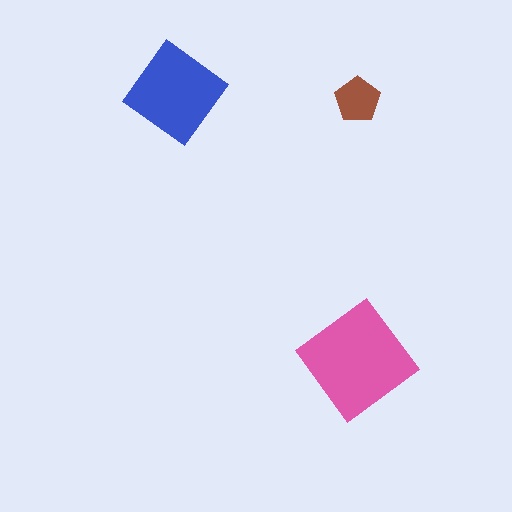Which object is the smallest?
The brown pentagon.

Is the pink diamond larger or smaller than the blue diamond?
Larger.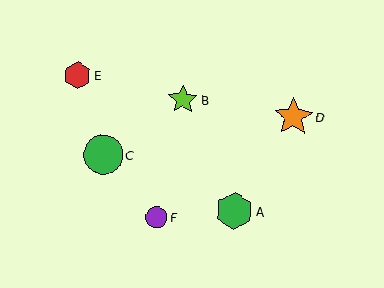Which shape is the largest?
The green circle (labeled C) is the largest.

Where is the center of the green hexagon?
The center of the green hexagon is at (234, 211).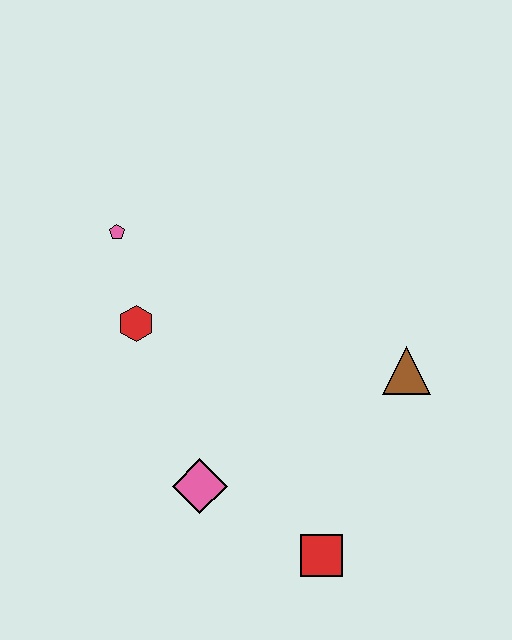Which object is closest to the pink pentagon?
The red hexagon is closest to the pink pentagon.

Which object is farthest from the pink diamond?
The pink pentagon is farthest from the pink diamond.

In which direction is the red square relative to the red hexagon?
The red square is below the red hexagon.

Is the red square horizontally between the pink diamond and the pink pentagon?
No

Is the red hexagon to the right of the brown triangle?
No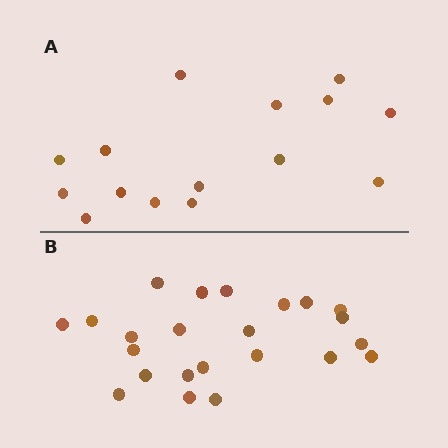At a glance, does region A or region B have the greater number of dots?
Region B (the bottom region) has more dots.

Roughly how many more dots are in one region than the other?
Region B has roughly 8 or so more dots than region A.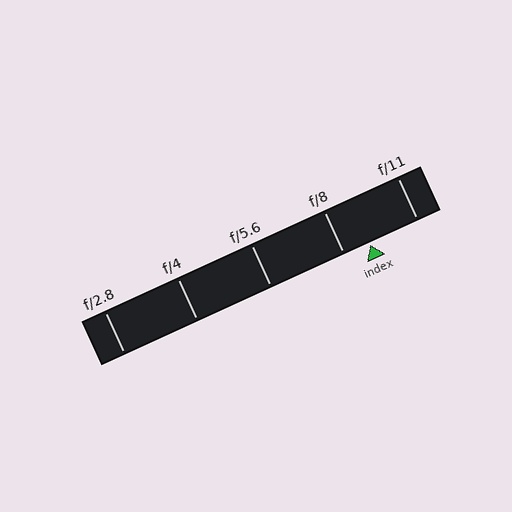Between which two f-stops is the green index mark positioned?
The index mark is between f/8 and f/11.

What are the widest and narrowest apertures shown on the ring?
The widest aperture shown is f/2.8 and the narrowest is f/11.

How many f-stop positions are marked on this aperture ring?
There are 5 f-stop positions marked.